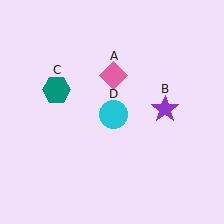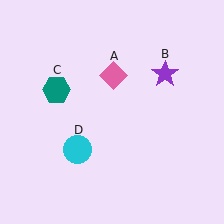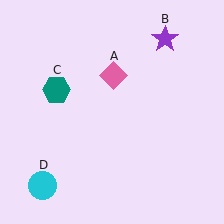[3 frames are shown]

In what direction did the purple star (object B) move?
The purple star (object B) moved up.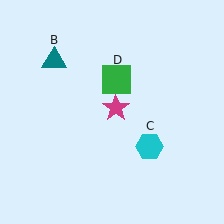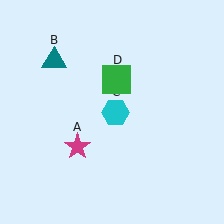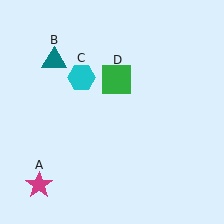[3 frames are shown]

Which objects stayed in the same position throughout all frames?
Teal triangle (object B) and green square (object D) remained stationary.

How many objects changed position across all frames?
2 objects changed position: magenta star (object A), cyan hexagon (object C).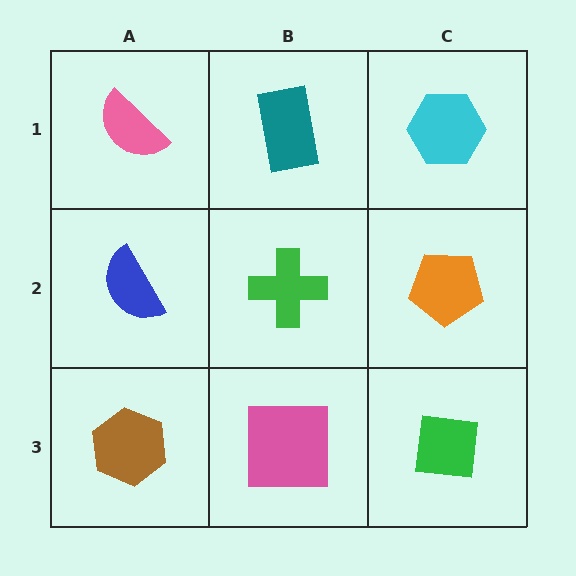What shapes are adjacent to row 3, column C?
An orange pentagon (row 2, column C), a pink square (row 3, column B).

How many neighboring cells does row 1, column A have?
2.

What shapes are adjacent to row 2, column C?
A cyan hexagon (row 1, column C), a green square (row 3, column C), a green cross (row 2, column B).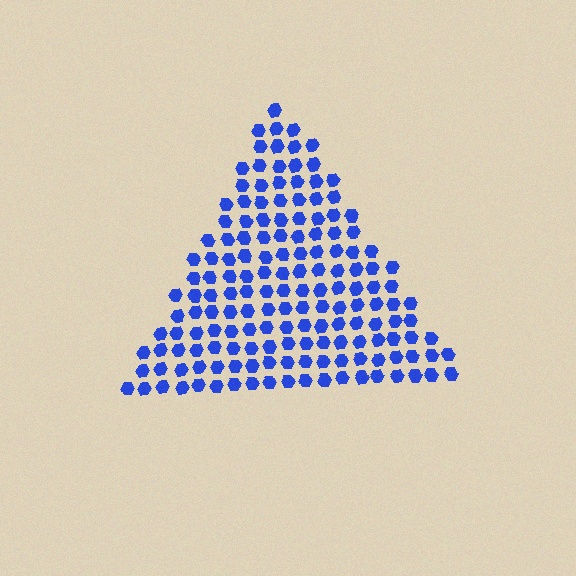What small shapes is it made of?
It is made of small hexagons.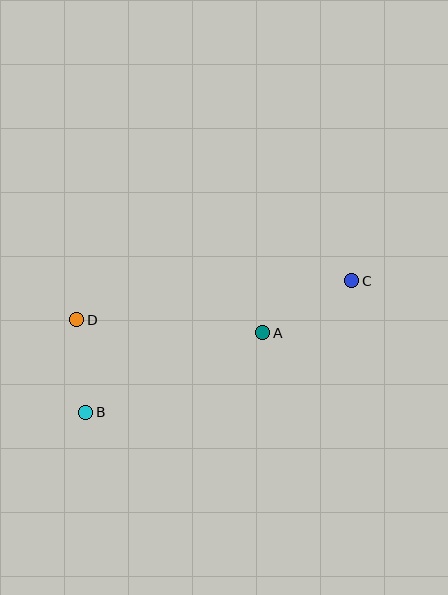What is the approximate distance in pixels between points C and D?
The distance between C and D is approximately 277 pixels.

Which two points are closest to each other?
Points B and D are closest to each other.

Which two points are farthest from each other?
Points B and C are farthest from each other.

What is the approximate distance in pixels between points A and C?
The distance between A and C is approximately 103 pixels.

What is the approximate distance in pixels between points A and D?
The distance between A and D is approximately 186 pixels.